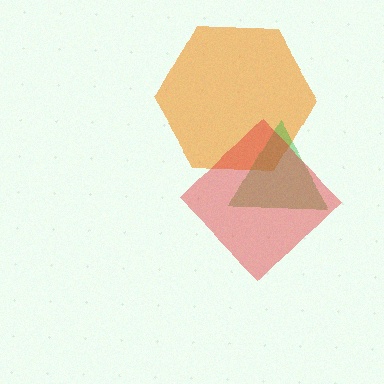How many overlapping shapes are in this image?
There are 3 overlapping shapes in the image.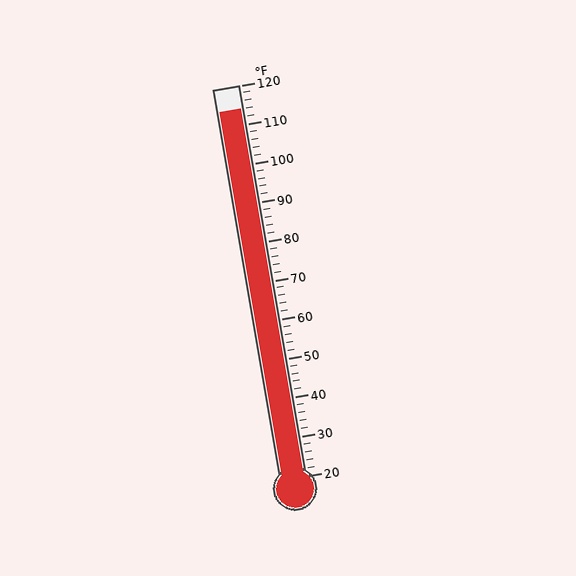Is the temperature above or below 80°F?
The temperature is above 80°F.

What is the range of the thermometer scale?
The thermometer scale ranges from 20°F to 120°F.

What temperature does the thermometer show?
The thermometer shows approximately 114°F.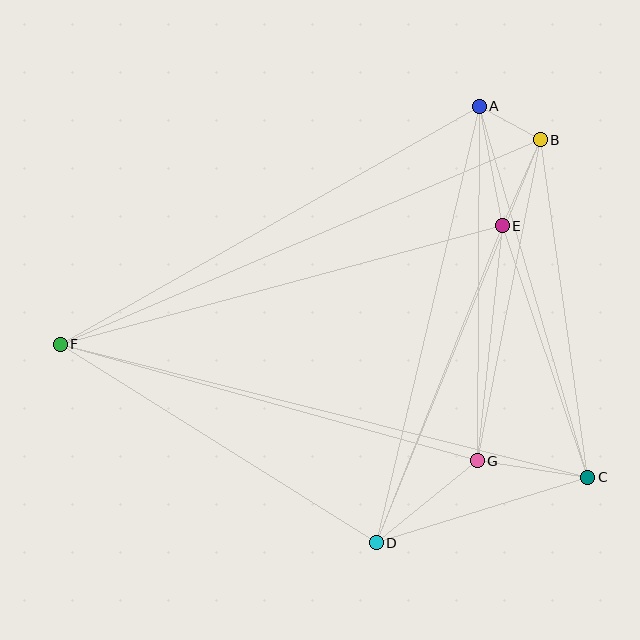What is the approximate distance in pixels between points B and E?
The distance between B and E is approximately 94 pixels.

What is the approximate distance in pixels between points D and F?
The distance between D and F is approximately 373 pixels.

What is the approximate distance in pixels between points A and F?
The distance between A and F is approximately 482 pixels.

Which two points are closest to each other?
Points A and B are closest to each other.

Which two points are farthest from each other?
Points C and F are farthest from each other.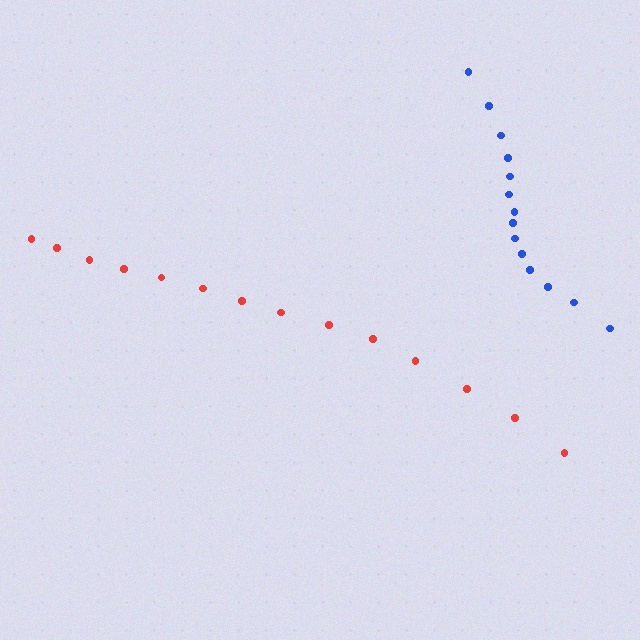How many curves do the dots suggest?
There are 2 distinct paths.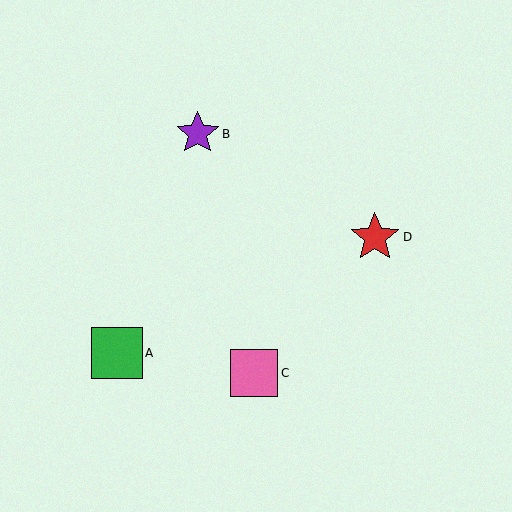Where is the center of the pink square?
The center of the pink square is at (254, 373).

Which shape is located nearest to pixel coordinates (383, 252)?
The red star (labeled D) at (375, 238) is nearest to that location.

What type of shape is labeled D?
Shape D is a red star.